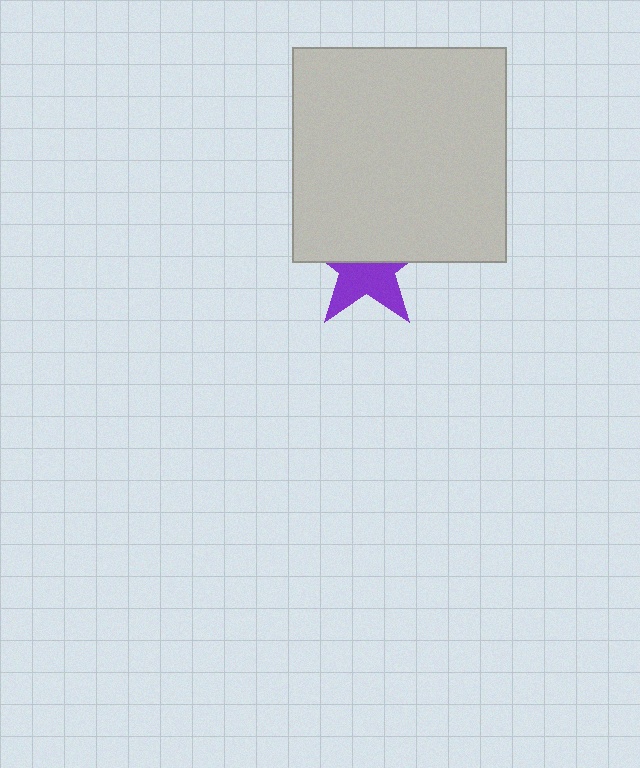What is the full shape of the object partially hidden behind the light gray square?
The partially hidden object is a purple star.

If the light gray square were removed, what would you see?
You would see the complete purple star.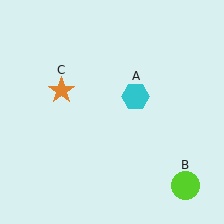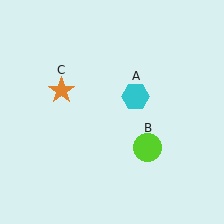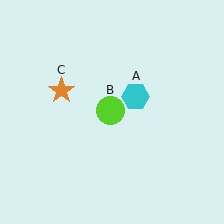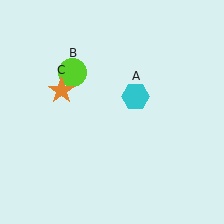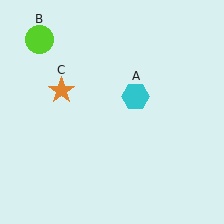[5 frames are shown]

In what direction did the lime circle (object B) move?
The lime circle (object B) moved up and to the left.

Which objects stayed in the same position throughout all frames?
Cyan hexagon (object A) and orange star (object C) remained stationary.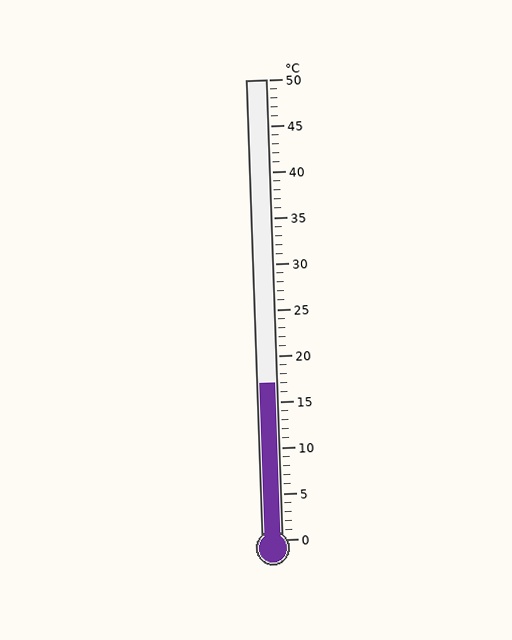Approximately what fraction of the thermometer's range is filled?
The thermometer is filled to approximately 35% of its range.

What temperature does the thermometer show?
The thermometer shows approximately 17°C.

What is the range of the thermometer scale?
The thermometer scale ranges from 0°C to 50°C.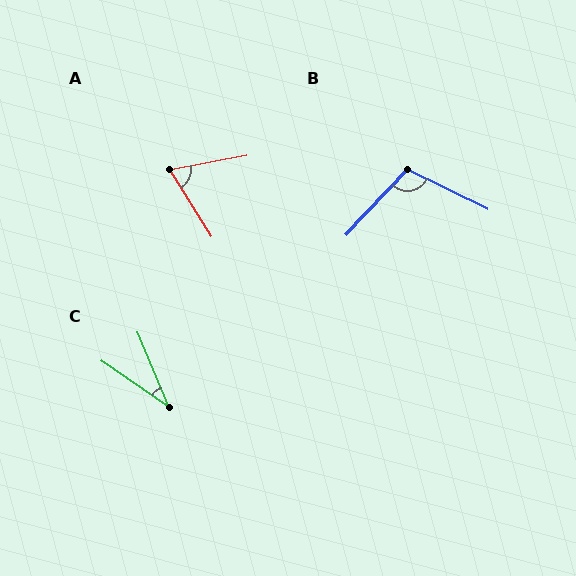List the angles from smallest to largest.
C (33°), A (69°), B (107°).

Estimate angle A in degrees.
Approximately 69 degrees.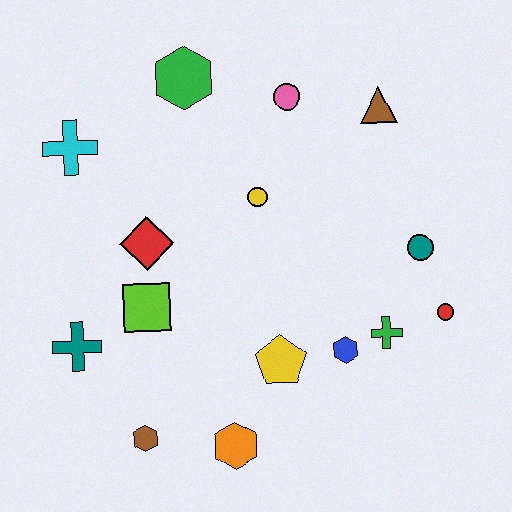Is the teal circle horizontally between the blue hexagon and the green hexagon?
No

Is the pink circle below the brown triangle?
No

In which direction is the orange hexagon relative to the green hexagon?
The orange hexagon is below the green hexagon.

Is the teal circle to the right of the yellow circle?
Yes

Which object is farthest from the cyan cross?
The red circle is farthest from the cyan cross.